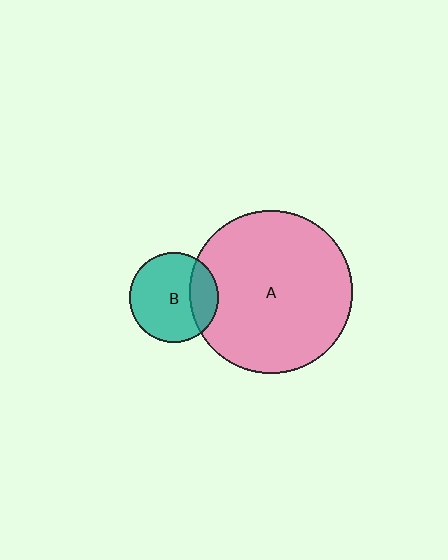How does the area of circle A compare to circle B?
Approximately 3.3 times.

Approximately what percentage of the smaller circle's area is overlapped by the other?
Approximately 25%.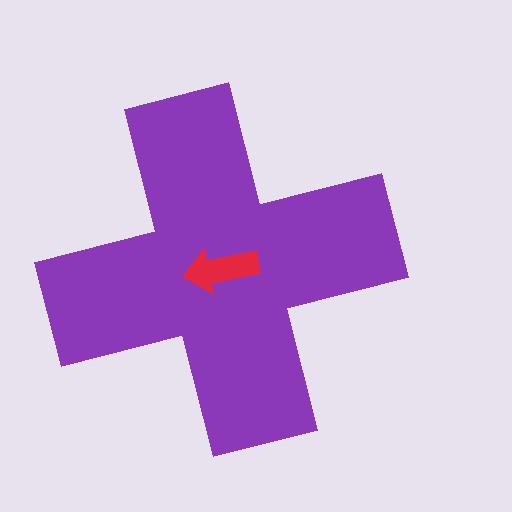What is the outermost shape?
The purple cross.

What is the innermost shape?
The red arrow.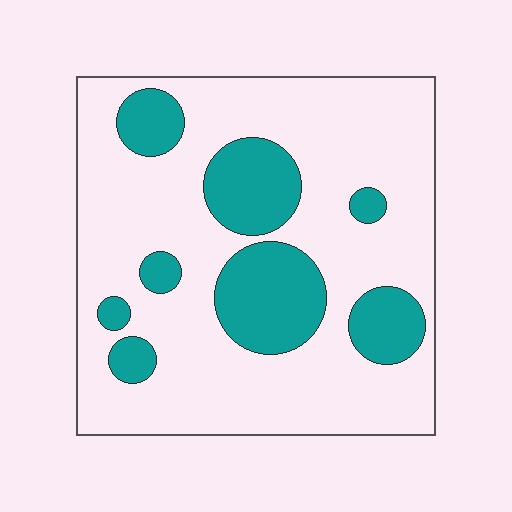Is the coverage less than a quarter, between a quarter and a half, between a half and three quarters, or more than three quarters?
Less than a quarter.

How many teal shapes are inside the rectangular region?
8.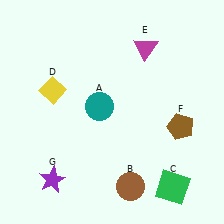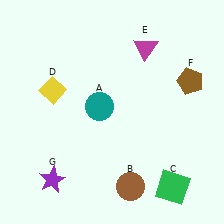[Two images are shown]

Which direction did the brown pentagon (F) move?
The brown pentagon (F) moved up.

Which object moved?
The brown pentagon (F) moved up.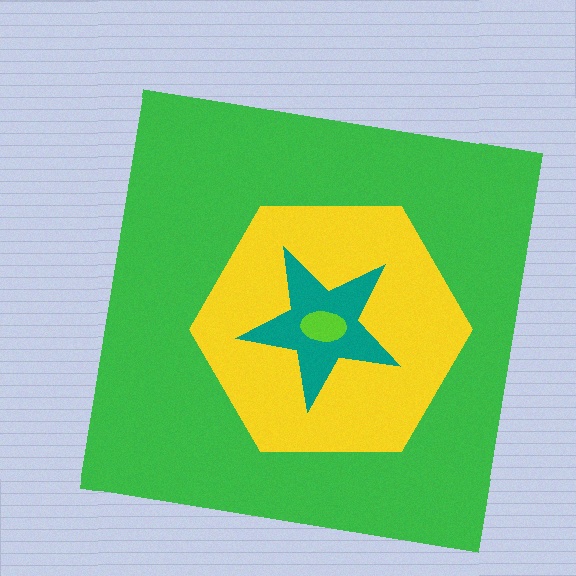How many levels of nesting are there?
4.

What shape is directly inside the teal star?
The lime ellipse.